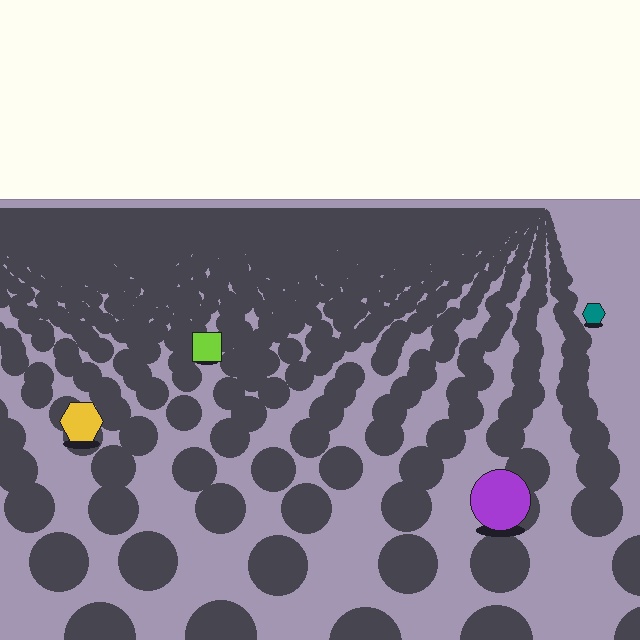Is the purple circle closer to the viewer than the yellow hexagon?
Yes. The purple circle is closer — you can tell from the texture gradient: the ground texture is coarser near it.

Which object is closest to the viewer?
The purple circle is closest. The texture marks near it are larger and more spread out.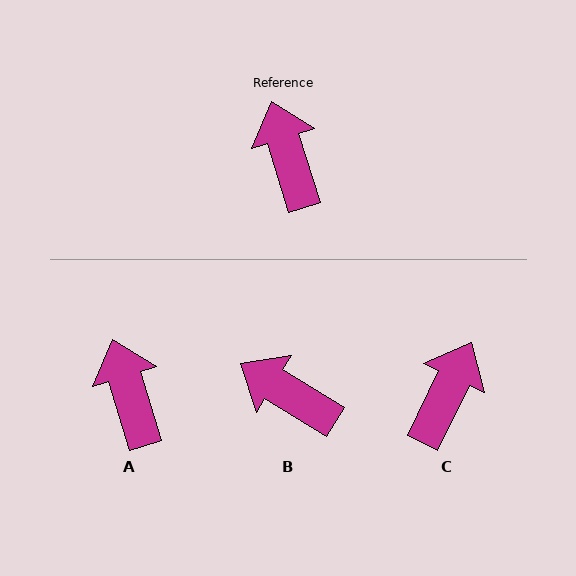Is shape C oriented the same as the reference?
No, it is off by about 43 degrees.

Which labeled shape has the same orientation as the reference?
A.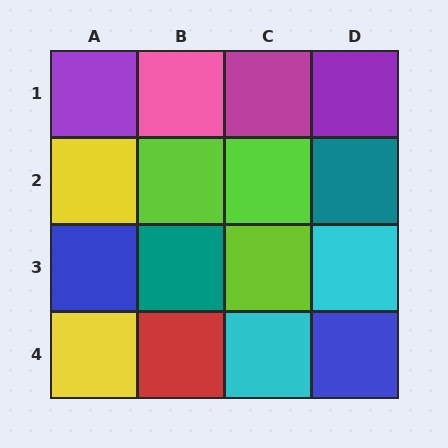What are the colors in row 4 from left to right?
Yellow, red, cyan, blue.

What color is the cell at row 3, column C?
Lime.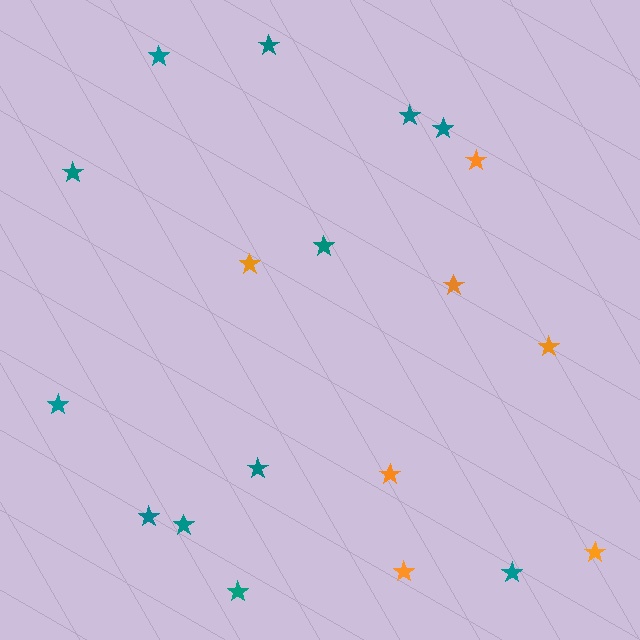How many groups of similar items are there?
There are 2 groups: one group of orange stars (7) and one group of teal stars (12).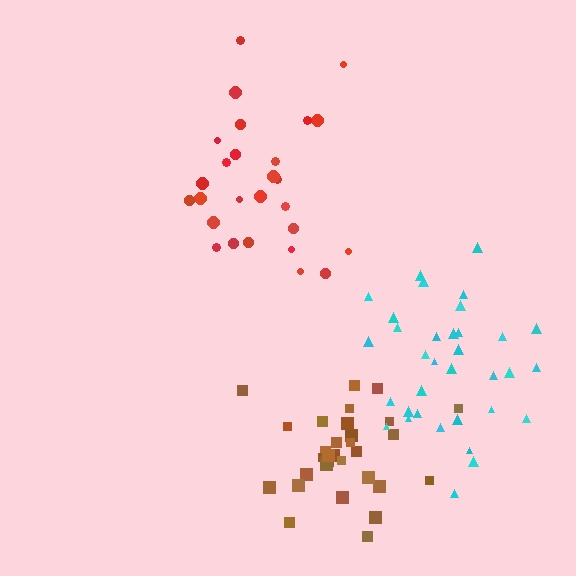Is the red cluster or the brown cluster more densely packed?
Brown.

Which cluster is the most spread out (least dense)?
Red.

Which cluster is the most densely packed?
Brown.